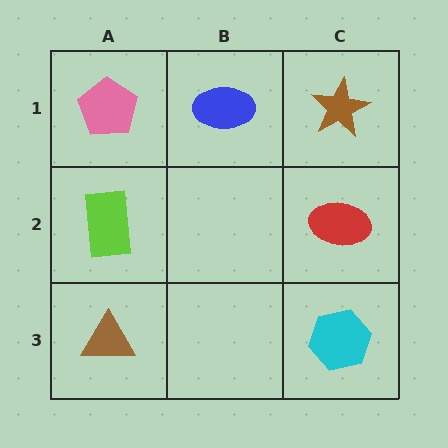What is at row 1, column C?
A brown star.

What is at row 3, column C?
A cyan hexagon.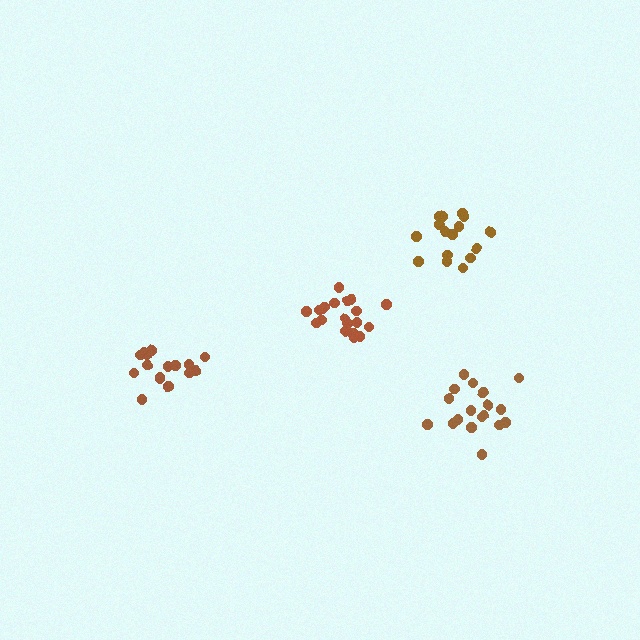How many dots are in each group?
Group 1: 18 dots, Group 2: 21 dots, Group 3: 16 dots, Group 4: 16 dots (71 total).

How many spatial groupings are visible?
There are 4 spatial groupings.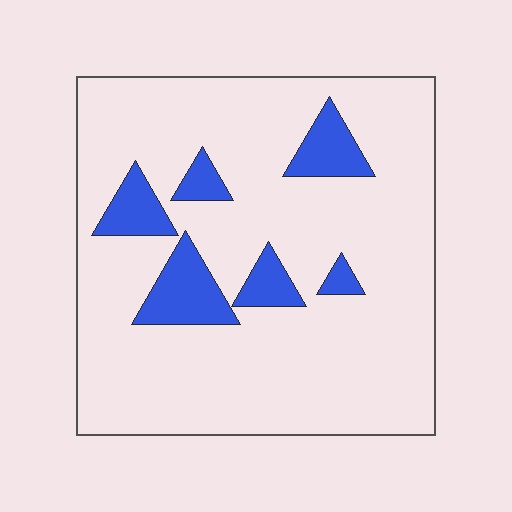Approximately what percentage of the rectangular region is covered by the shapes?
Approximately 15%.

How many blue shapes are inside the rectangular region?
6.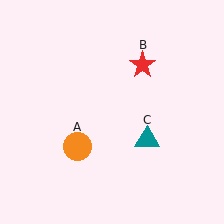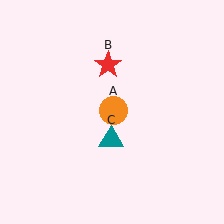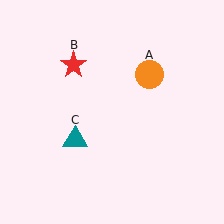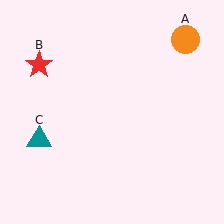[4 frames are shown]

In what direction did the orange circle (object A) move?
The orange circle (object A) moved up and to the right.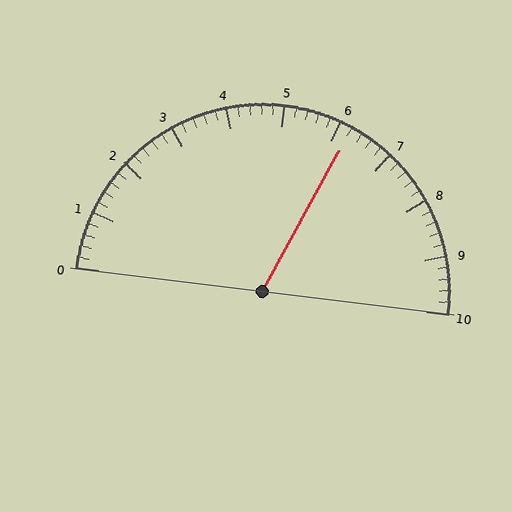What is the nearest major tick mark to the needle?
The nearest major tick mark is 6.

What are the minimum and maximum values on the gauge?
The gauge ranges from 0 to 10.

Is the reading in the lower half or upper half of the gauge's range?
The reading is in the upper half of the range (0 to 10).